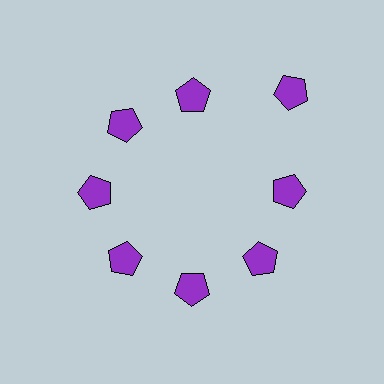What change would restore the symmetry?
The symmetry would be restored by moving it inward, back onto the ring so that all 8 pentagons sit at equal angles and equal distance from the center.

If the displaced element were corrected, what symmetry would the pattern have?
It would have 8-fold rotational symmetry — the pattern would map onto itself every 45 degrees.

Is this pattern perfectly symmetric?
No. The 8 purple pentagons are arranged in a ring, but one element near the 2 o'clock position is pushed outward from the center, breaking the 8-fold rotational symmetry.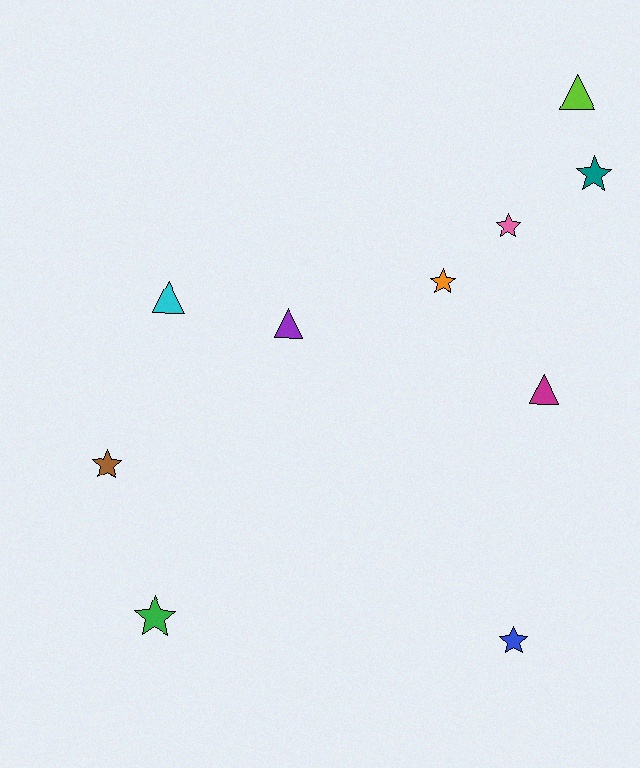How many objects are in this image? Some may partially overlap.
There are 10 objects.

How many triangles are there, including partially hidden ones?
There are 4 triangles.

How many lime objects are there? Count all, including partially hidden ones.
There is 1 lime object.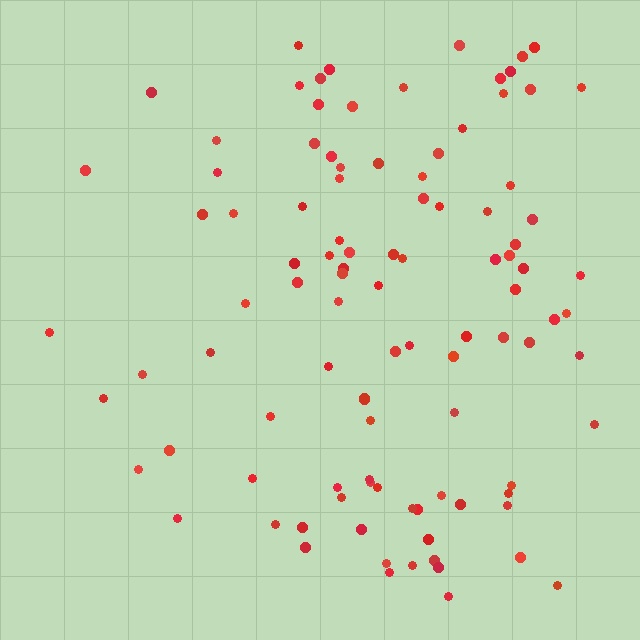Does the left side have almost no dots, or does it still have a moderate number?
Still a moderate number, just noticeably fewer than the right.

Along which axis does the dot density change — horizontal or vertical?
Horizontal.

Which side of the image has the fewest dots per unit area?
The left.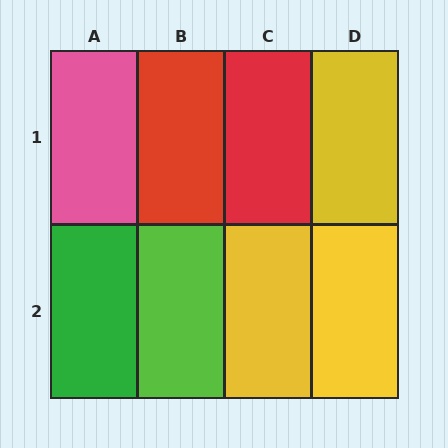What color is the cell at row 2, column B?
Lime.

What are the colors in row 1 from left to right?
Pink, red, red, yellow.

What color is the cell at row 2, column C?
Yellow.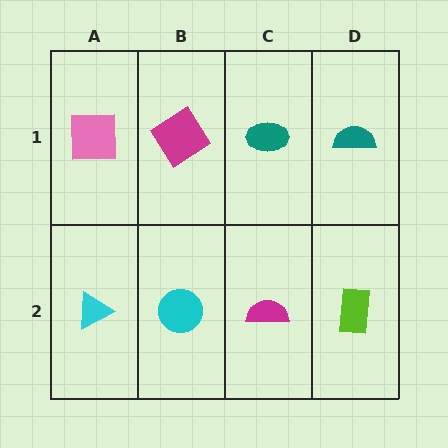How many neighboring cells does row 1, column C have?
3.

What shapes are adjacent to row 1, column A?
A cyan triangle (row 2, column A), a magenta diamond (row 1, column B).